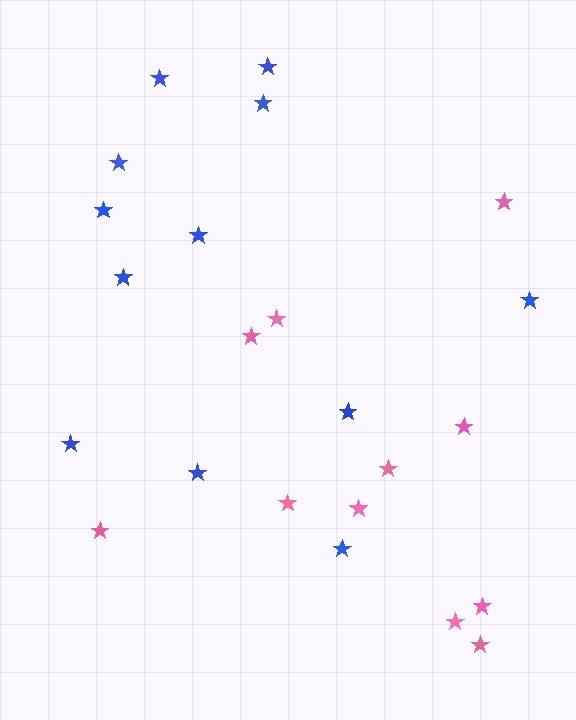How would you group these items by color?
There are 2 groups: one group of blue stars (12) and one group of pink stars (11).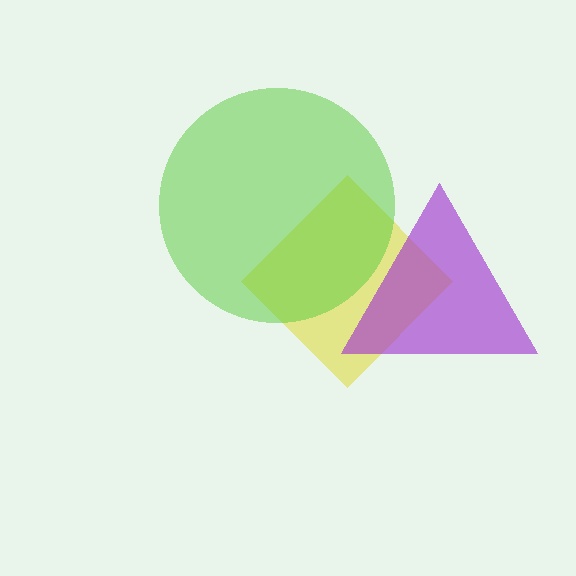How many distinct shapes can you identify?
There are 3 distinct shapes: a yellow diamond, a lime circle, a purple triangle.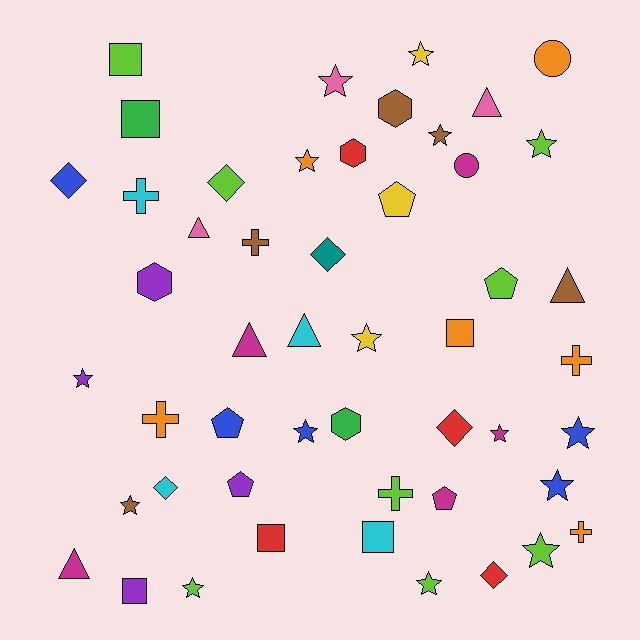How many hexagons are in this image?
There are 4 hexagons.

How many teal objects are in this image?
There is 1 teal object.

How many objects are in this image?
There are 50 objects.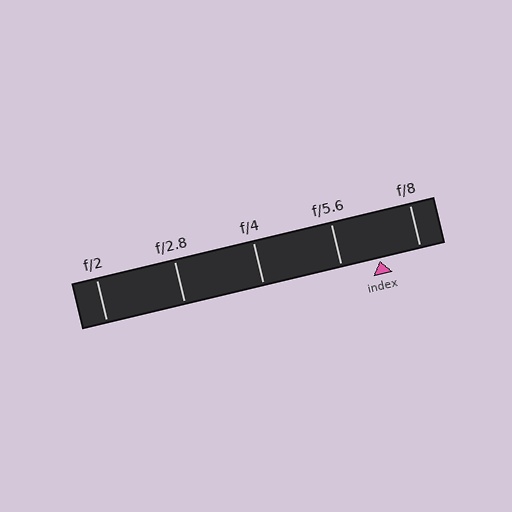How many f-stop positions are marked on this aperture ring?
There are 5 f-stop positions marked.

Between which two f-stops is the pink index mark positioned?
The index mark is between f/5.6 and f/8.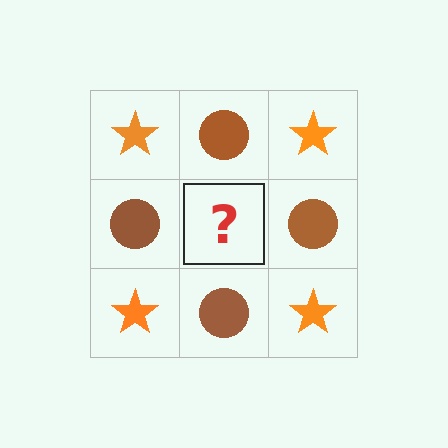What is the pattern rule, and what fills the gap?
The rule is that it alternates orange star and brown circle in a checkerboard pattern. The gap should be filled with an orange star.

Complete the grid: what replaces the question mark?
The question mark should be replaced with an orange star.